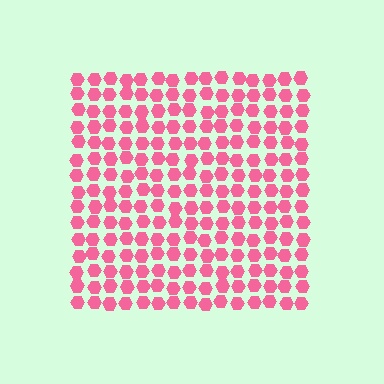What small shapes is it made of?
It is made of small hexagons.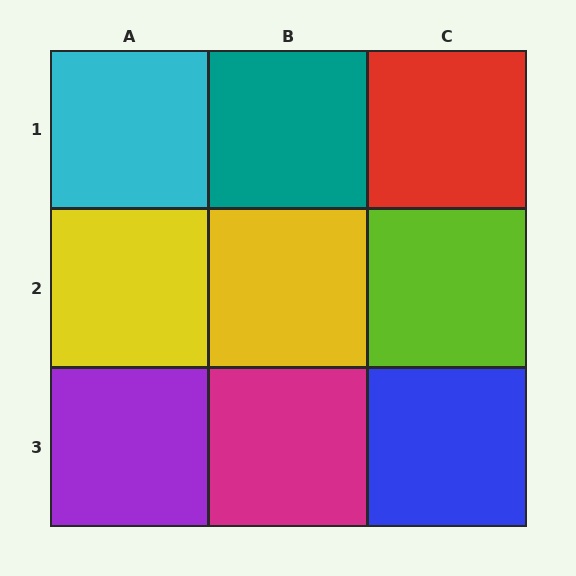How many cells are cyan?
1 cell is cyan.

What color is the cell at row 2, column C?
Lime.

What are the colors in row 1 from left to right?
Cyan, teal, red.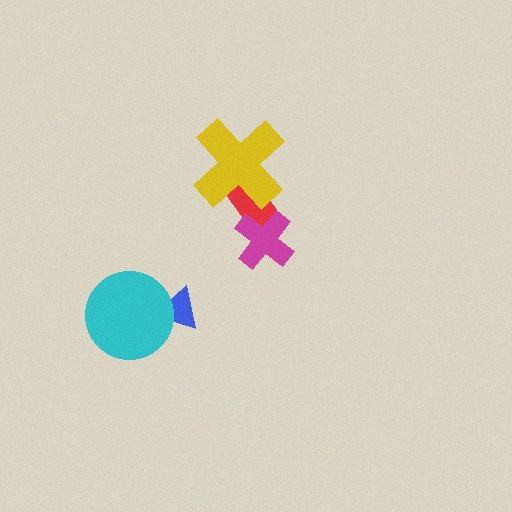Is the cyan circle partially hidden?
No, no other shape covers it.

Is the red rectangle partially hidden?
Yes, it is partially covered by another shape.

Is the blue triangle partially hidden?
Yes, it is partially covered by another shape.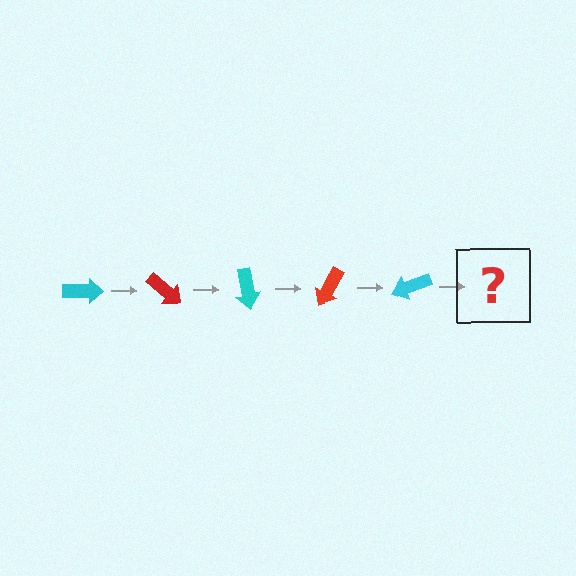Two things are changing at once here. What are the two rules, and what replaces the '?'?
The two rules are that it rotates 40 degrees each step and the color cycles through cyan and red. The '?' should be a red arrow, rotated 200 degrees from the start.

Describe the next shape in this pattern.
It should be a red arrow, rotated 200 degrees from the start.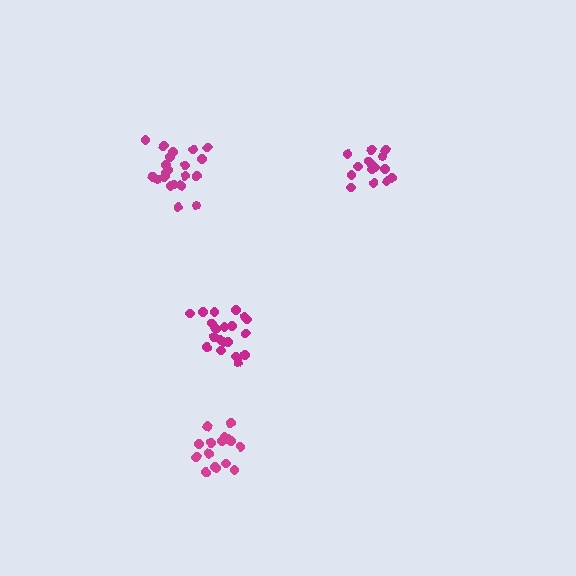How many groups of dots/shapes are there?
There are 4 groups.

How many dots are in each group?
Group 1: 16 dots, Group 2: 15 dots, Group 3: 21 dots, Group 4: 21 dots (73 total).